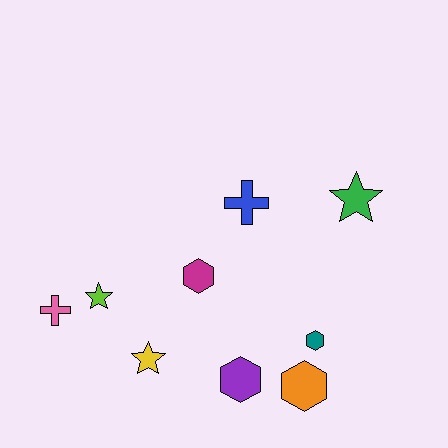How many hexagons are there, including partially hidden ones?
There are 4 hexagons.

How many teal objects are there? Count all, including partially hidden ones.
There is 1 teal object.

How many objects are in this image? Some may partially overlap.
There are 9 objects.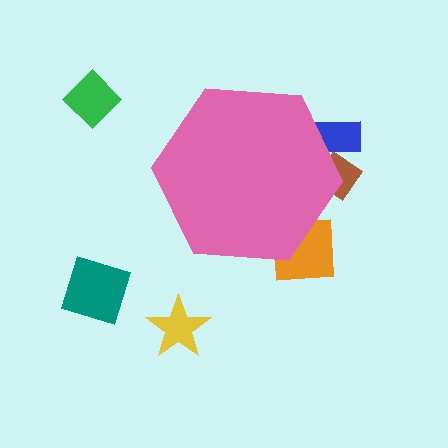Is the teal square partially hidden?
No, the teal square is fully visible.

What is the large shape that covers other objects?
A pink hexagon.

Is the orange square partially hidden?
Yes, the orange square is partially hidden behind the pink hexagon.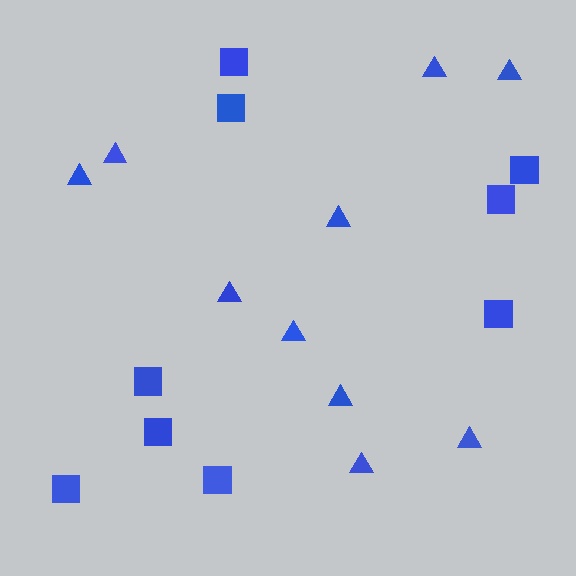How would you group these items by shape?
There are 2 groups: one group of triangles (10) and one group of squares (9).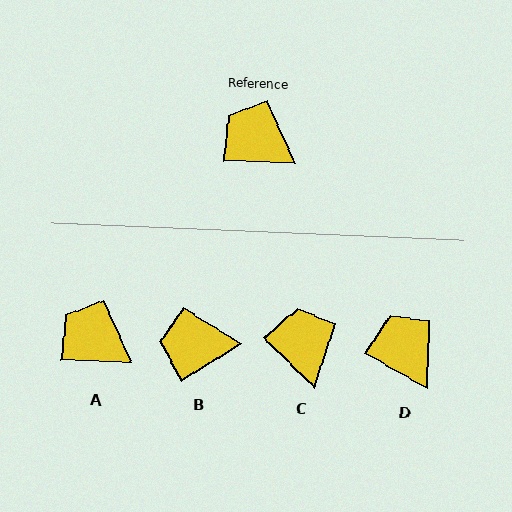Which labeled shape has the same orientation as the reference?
A.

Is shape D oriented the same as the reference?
No, it is off by about 27 degrees.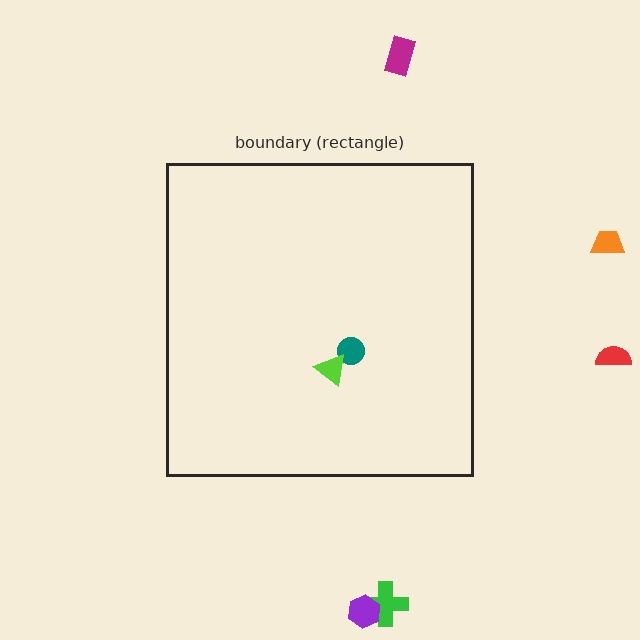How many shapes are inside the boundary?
2 inside, 5 outside.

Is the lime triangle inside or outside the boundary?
Inside.